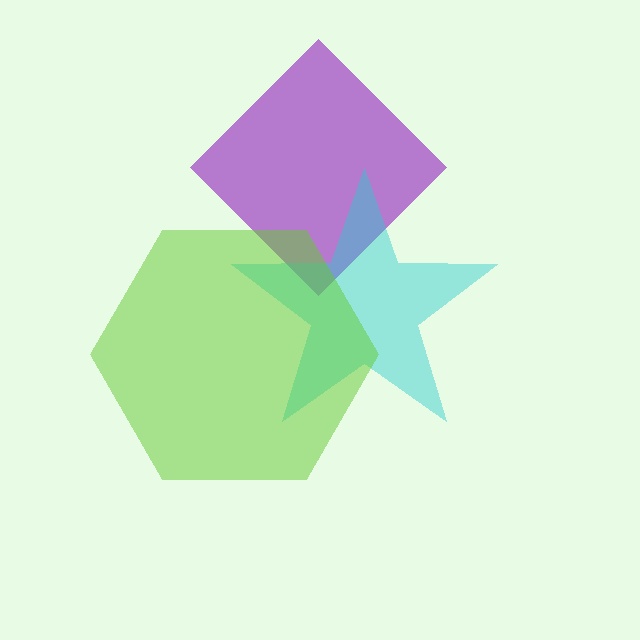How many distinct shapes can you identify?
There are 3 distinct shapes: a purple diamond, a cyan star, a lime hexagon.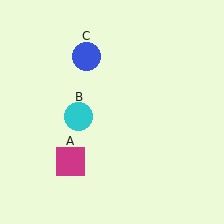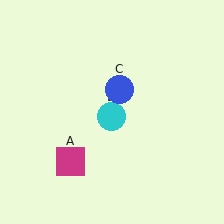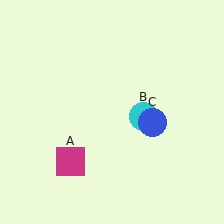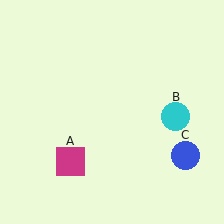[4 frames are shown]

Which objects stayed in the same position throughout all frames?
Magenta square (object A) remained stationary.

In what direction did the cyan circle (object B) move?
The cyan circle (object B) moved right.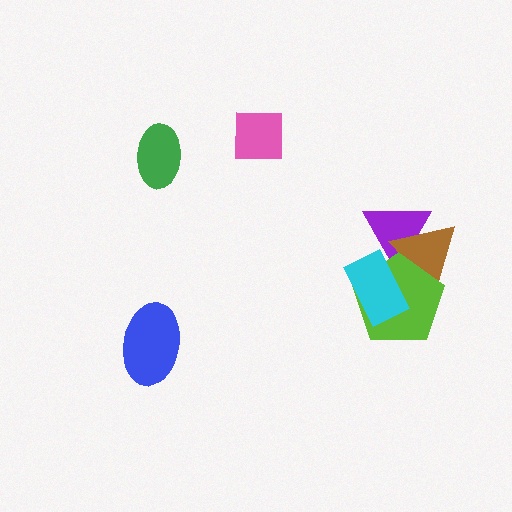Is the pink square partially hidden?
No, no other shape covers it.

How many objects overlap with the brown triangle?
3 objects overlap with the brown triangle.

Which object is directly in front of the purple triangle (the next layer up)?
The brown triangle is directly in front of the purple triangle.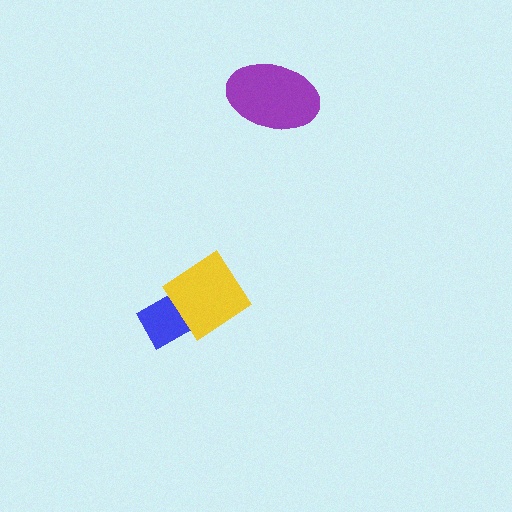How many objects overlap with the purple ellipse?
0 objects overlap with the purple ellipse.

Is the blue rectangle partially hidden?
Yes, it is partially covered by another shape.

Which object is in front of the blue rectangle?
The yellow diamond is in front of the blue rectangle.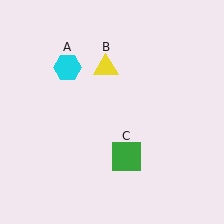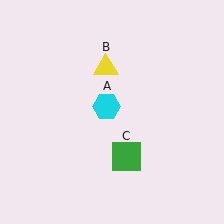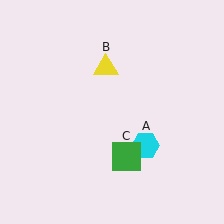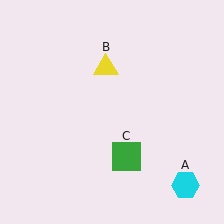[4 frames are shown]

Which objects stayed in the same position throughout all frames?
Yellow triangle (object B) and green square (object C) remained stationary.